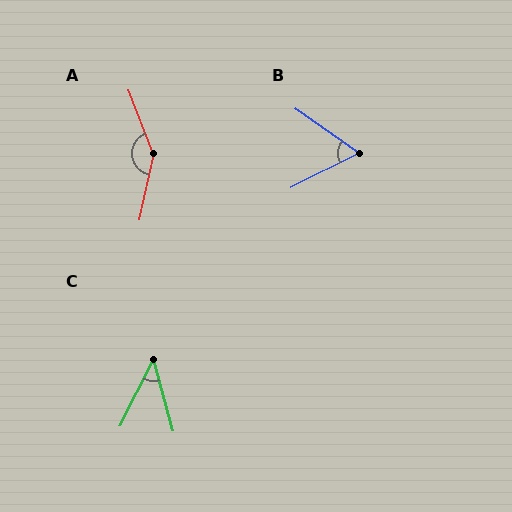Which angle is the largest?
A, at approximately 146 degrees.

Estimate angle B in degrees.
Approximately 62 degrees.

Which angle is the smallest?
C, at approximately 42 degrees.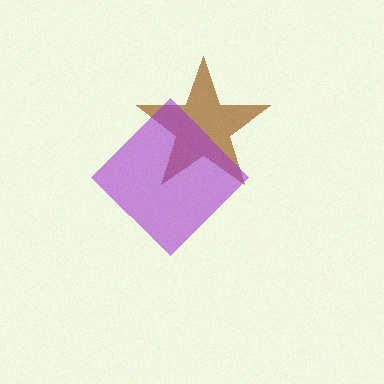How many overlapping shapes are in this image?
There are 2 overlapping shapes in the image.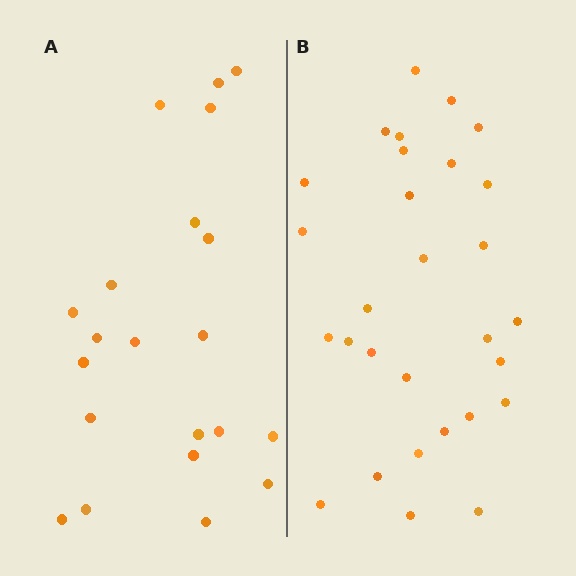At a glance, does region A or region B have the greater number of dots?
Region B (the right region) has more dots.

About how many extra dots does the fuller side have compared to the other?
Region B has roughly 8 or so more dots than region A.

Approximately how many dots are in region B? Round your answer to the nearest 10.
About 30 dots. (The exact count is 29, which rounds to 30.)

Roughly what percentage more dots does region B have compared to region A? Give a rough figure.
About 40% more.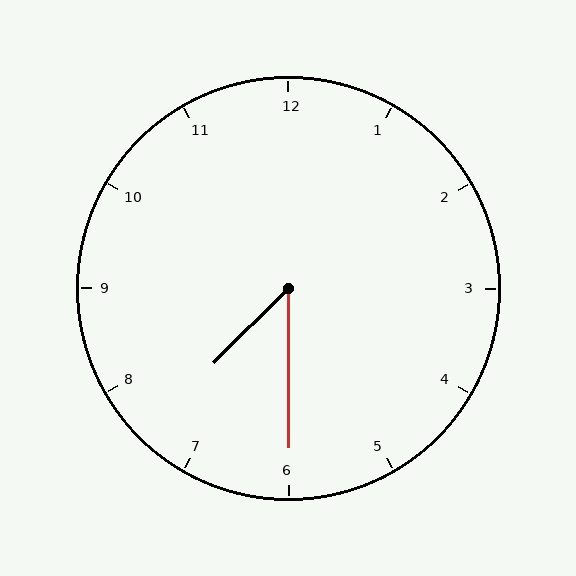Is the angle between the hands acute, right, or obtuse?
It is acute.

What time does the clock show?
7:30.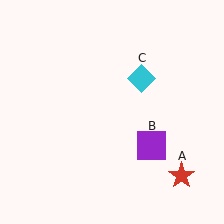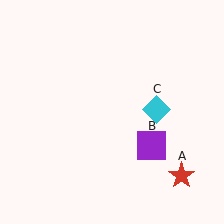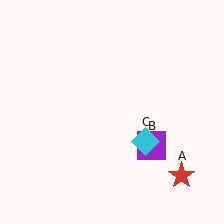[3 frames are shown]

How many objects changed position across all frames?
1 object changed position: cyan diamond (object C).